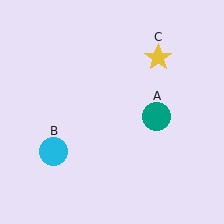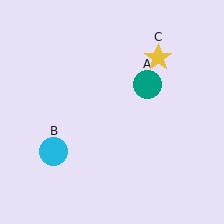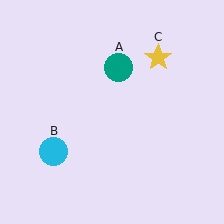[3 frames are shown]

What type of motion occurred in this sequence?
The teal circle (object A) rotated counterclockwise around the center of the scene.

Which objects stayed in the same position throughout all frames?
Cyan circle (object B) and yellow star (object C) remained stationary.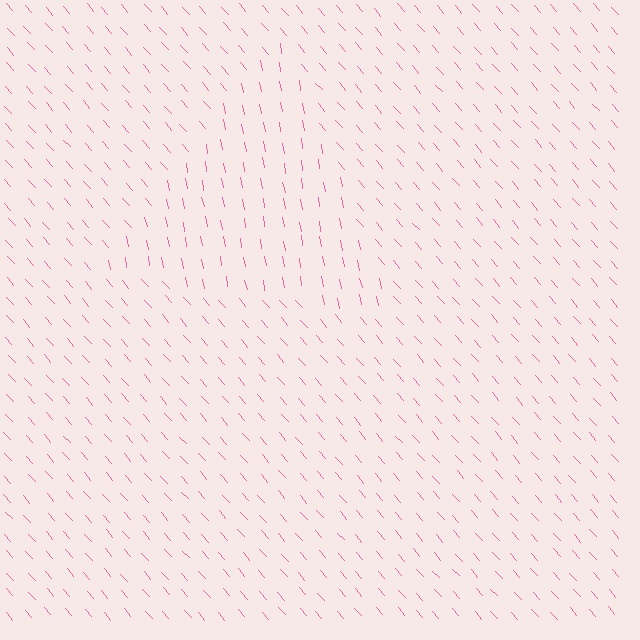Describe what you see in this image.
The image is filled with small pink line segments. A triangle region in the image has lines oriented differently from the surrounding lines, creating a visible texture boundary.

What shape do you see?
I see a triangle.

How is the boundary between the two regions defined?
The boundary is defined purely by a change in line orientation (approximately 31 degrees difference). All lines are the same color and thickness.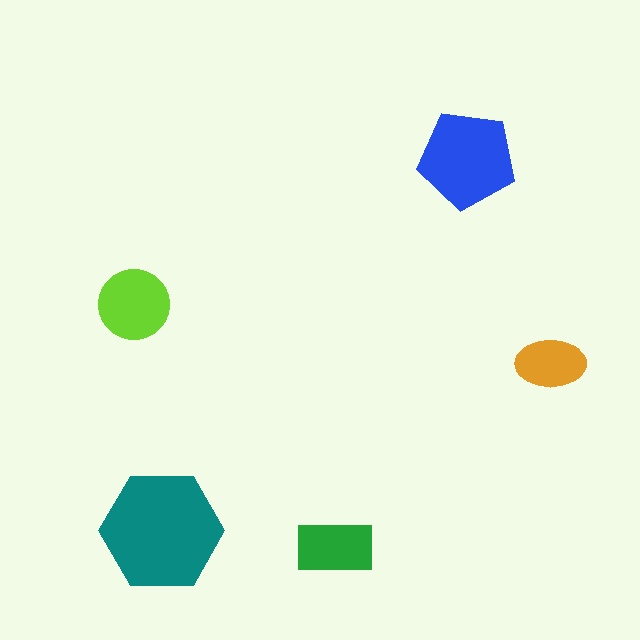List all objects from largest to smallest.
The teal hexagon, the blue pentagon, the lime circle, the green rectangle, the orange ellipse.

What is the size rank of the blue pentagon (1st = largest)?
2nd.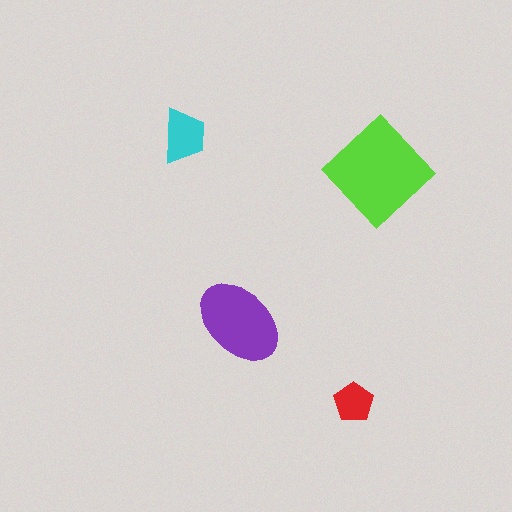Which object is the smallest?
The red pentagon.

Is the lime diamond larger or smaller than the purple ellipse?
Larger.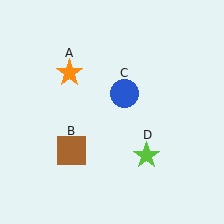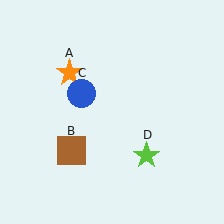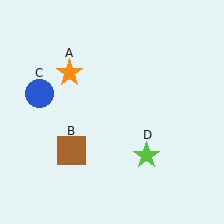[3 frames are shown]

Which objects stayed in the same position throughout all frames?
Orange star (object A) and brown square (object B) and lime star (object D) remained stationary.